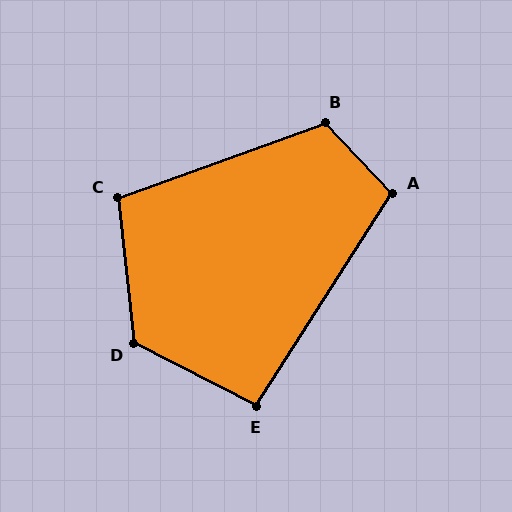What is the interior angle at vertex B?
Approximately 114 degrees (obtuse).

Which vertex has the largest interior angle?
D, at approximately 123 degrees.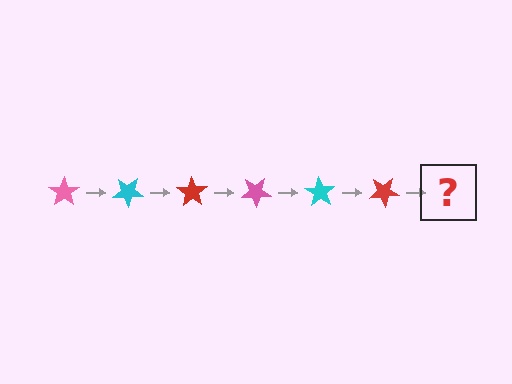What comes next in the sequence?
The next element should be a pink star, rotated 210 degrees from the start.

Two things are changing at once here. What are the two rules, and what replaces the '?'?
The two rules are that it rotates 35 degrees each step and the color cycles through pink, cyan, and red. The '?' should be a pink star, rotated 210 degrees from the start.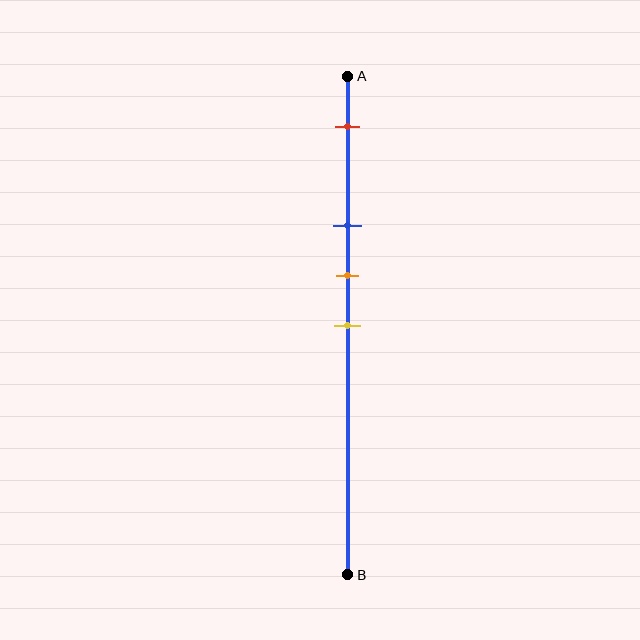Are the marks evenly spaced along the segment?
No, the marks are not evenly spaced.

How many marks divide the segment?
There are 4 marks dividing the segment.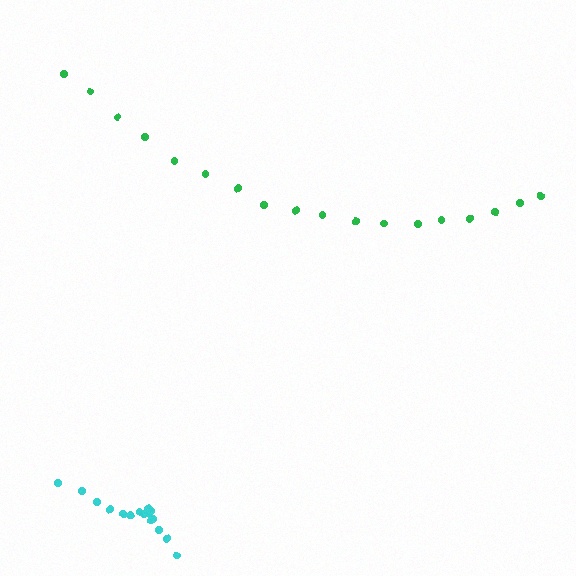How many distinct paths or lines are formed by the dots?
There are 2 distinct paths.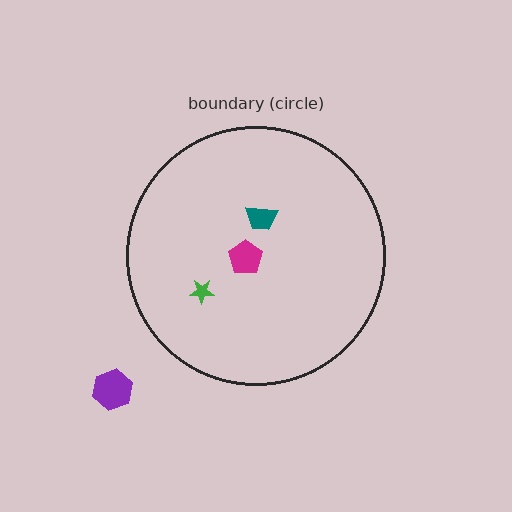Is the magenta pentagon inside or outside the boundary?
Inside.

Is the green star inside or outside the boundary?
Inside.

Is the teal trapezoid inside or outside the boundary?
Inside.